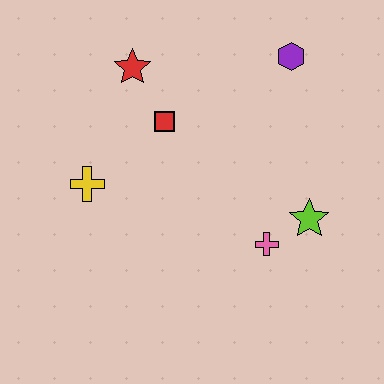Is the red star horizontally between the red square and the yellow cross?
Yes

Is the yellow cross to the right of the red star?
No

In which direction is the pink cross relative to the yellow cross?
The pink cross is to the right of the yellow cross.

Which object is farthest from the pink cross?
The red star is farthest from the pink cross.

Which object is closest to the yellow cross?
The red square is closest to the yellow cross.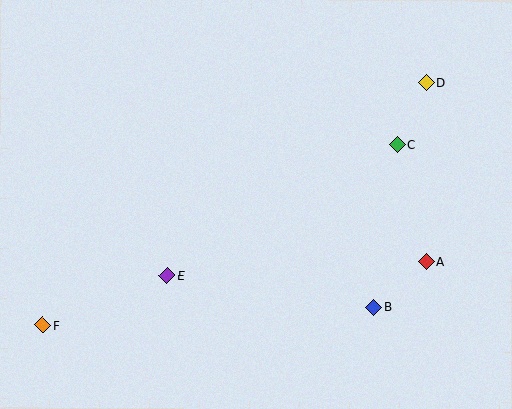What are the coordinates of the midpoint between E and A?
The midpoint between E and A is at (297, 269).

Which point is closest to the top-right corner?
Point D is closest to the top-right corner.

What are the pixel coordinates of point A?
Point A is at (426, 262).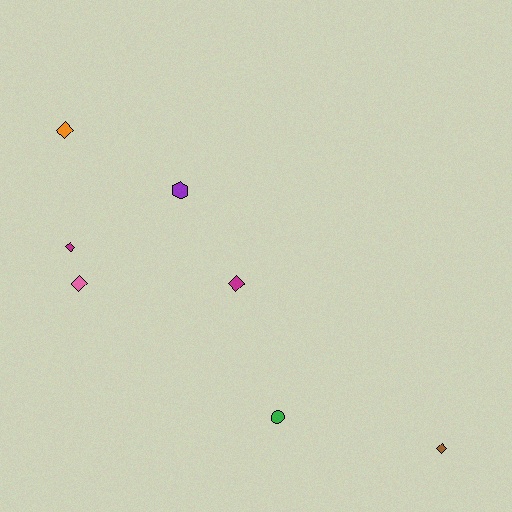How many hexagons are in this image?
There is 1 hexagon.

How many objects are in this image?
There are 7 objects.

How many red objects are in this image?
There are no red objects.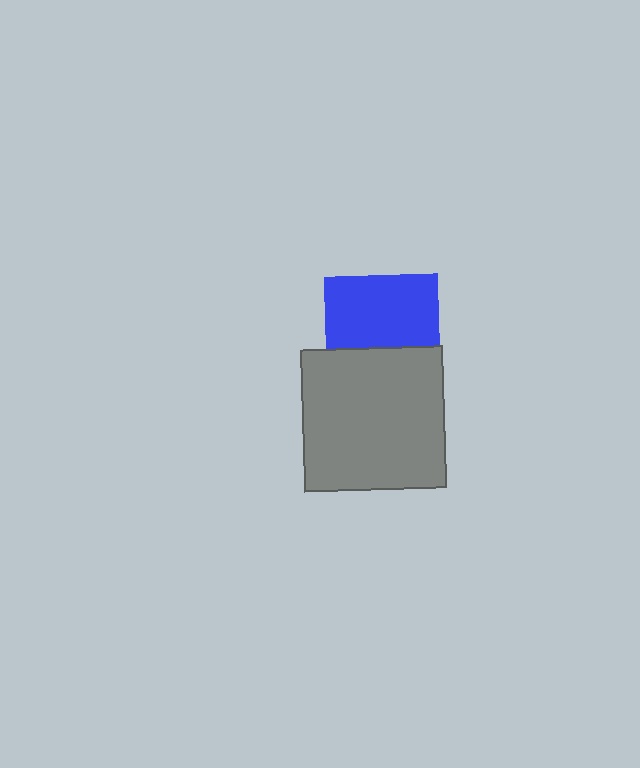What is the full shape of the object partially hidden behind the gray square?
The partially hidden object is a blue square.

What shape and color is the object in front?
The object in front is a gray square.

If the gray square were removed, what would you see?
You would see the complete blue square.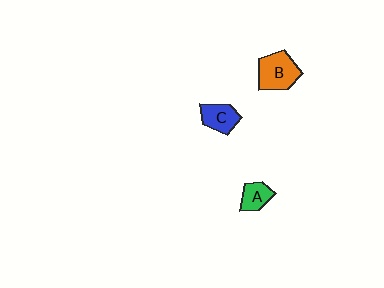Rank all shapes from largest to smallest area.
From largest to smallest: B (orange), C (blue), A (green).